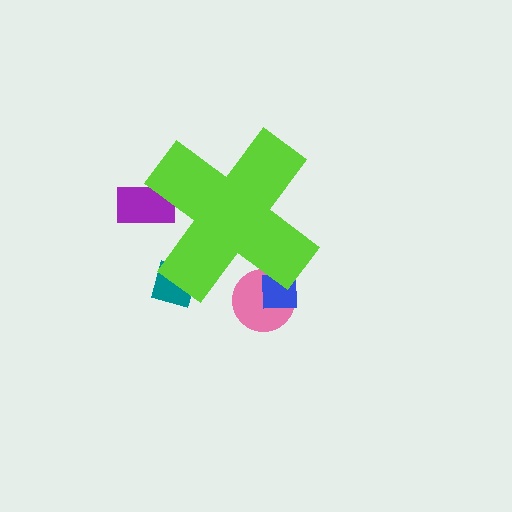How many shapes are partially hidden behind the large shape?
4 shapes are partially hidden.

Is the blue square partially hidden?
Yes, the blue square is partially hidden behind the lime cross.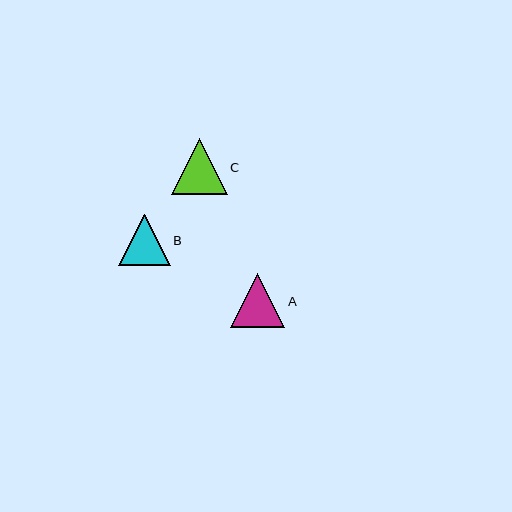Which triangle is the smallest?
Triangle B is the smallest with a size of approximately 51 pixels.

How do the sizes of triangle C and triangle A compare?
Triangle C and triangle A are approximately the same size.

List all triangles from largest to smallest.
From largest to smallest: C, A, B.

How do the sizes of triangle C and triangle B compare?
Triangle C and triangle B are approximately the same size.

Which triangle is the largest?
Triangle C is the largest with a size of approximately 55 pixels.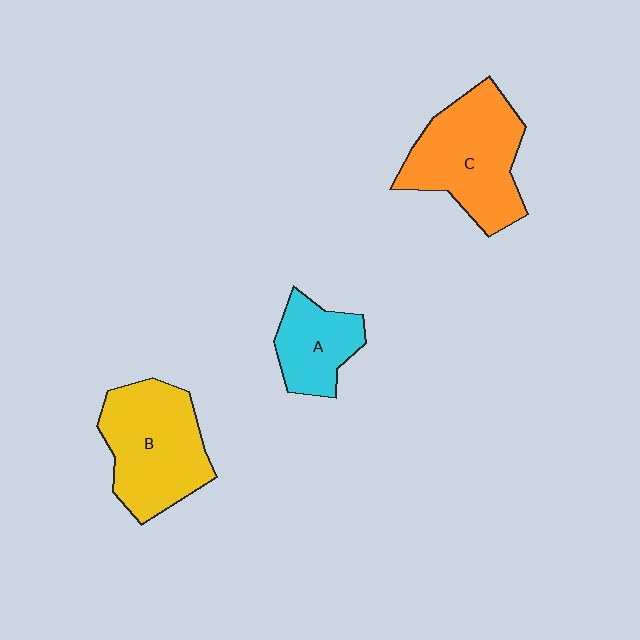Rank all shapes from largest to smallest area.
From largest to smallest: C (orange), B (yellow), A (cyan).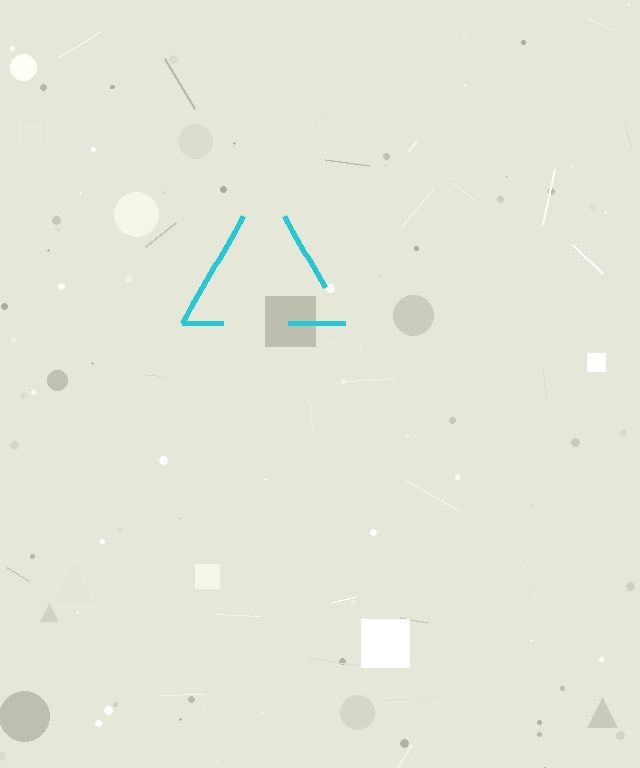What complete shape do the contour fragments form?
The contour fragments form a triangle.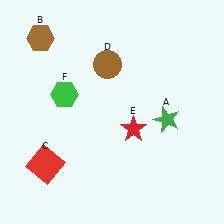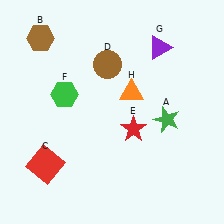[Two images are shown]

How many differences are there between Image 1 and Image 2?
There are 2 differences between the two images.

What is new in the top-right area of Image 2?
A purple triangle (G) was added in the top-right area of Image 2.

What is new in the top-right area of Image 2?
An orange triangle (H) was added in the top-right area of Image 2.